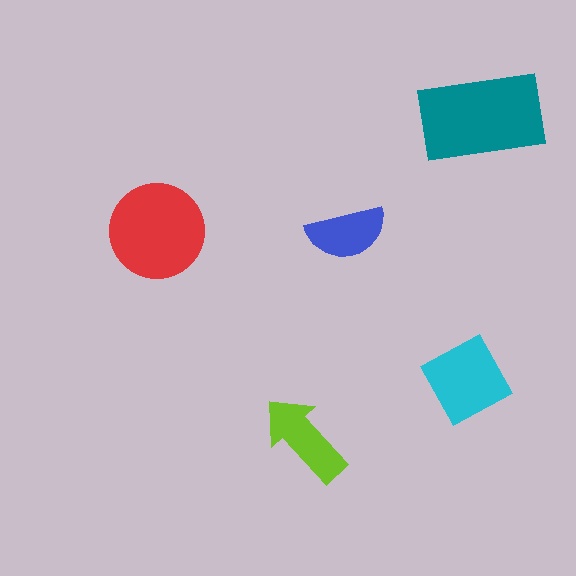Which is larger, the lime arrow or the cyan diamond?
The cyan diamond.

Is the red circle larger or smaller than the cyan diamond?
Larger.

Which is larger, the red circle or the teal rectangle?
The teal rectangle.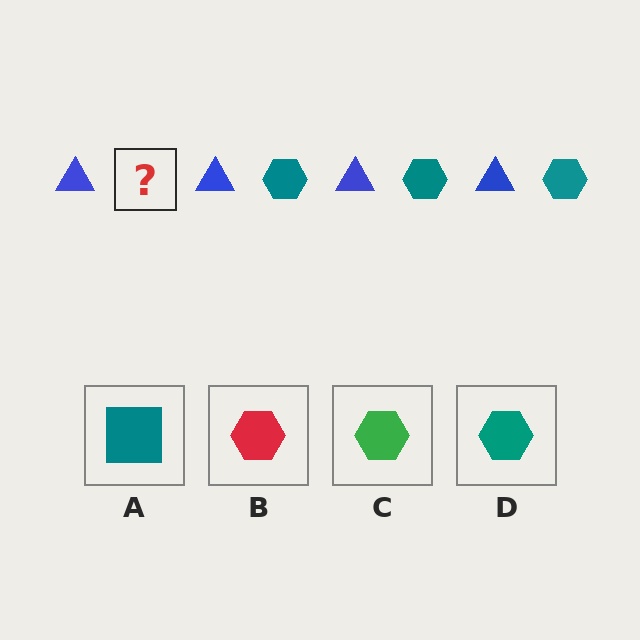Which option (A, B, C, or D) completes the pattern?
D.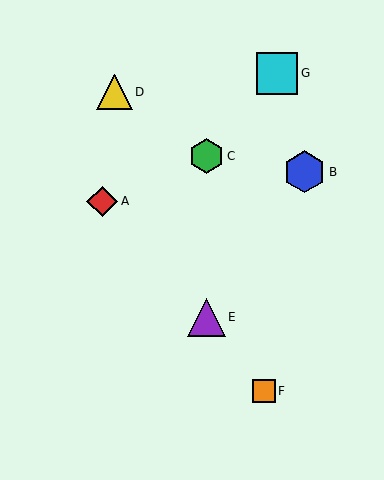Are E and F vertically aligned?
No, E is at x≈206 and F is at x≈264.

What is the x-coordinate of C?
Object C is at x≈206.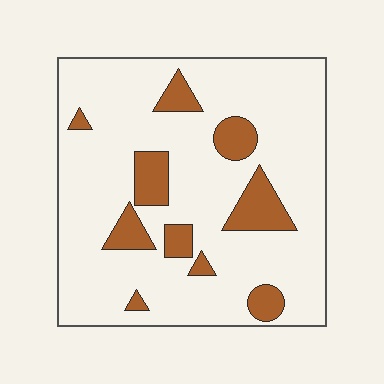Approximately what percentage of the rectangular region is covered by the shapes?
Approximately 15%.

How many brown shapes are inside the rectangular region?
10.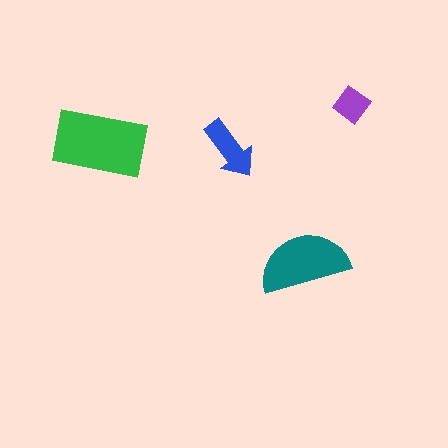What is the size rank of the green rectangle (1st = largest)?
1st.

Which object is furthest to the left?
The green rectangle is leftmost.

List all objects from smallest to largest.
The purple diamond, the blue arrow, the teal semicircle, the green rectangle.